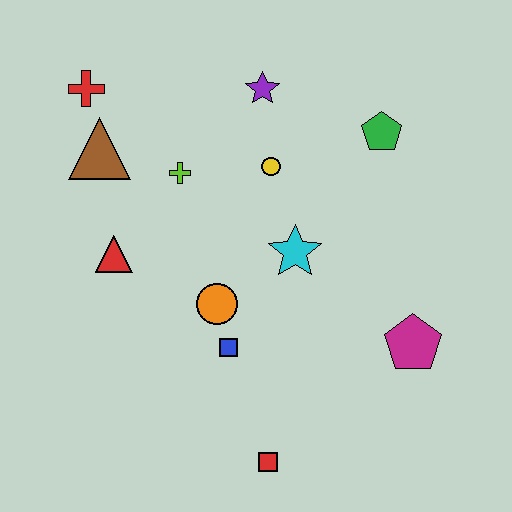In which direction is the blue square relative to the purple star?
The blue square is below the purple star.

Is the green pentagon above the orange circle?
Yes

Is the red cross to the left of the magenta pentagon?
Yes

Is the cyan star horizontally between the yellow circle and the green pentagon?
Yes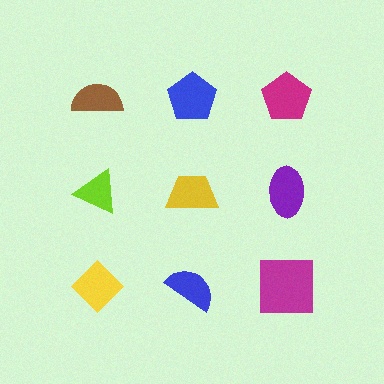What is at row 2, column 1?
A lime triangle.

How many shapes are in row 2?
3 shapes.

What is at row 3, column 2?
A blue semicircle.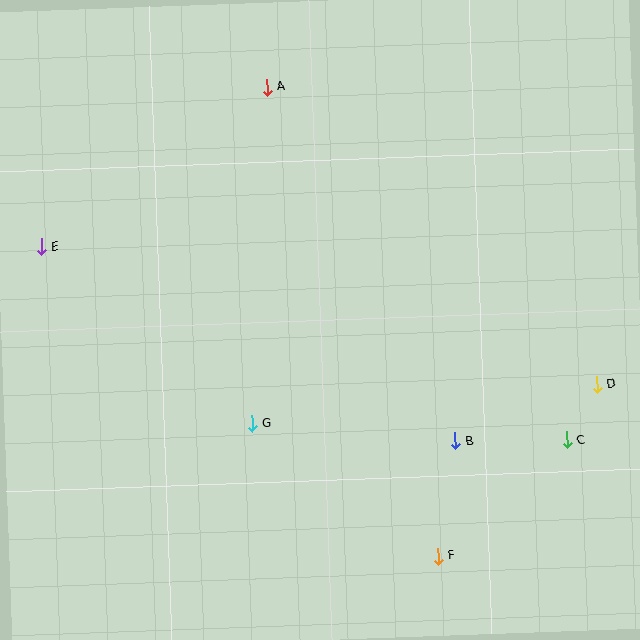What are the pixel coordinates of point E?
Point E is at (41, 247).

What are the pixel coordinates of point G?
Point G is at (252, 423).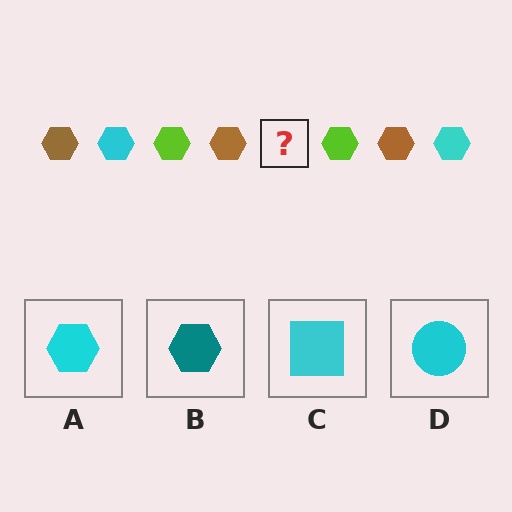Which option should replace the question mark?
Option A.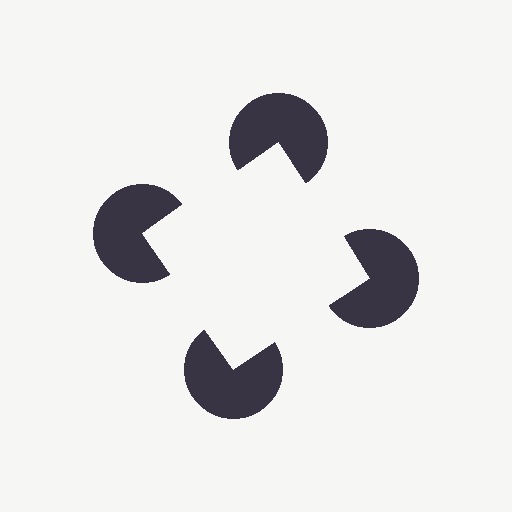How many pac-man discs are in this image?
There are 4 — one at each vertex of the illusory square.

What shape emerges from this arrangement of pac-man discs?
An illusory square — its edges are inferred from the aligned wedge cuts in the pac-man discs, not physically drawn.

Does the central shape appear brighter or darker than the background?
It typically appears slightly brighter than the background, even though no actual brightness change is drawn.